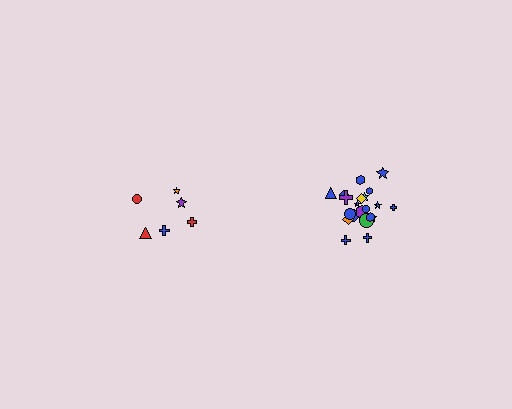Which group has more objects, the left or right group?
The right group.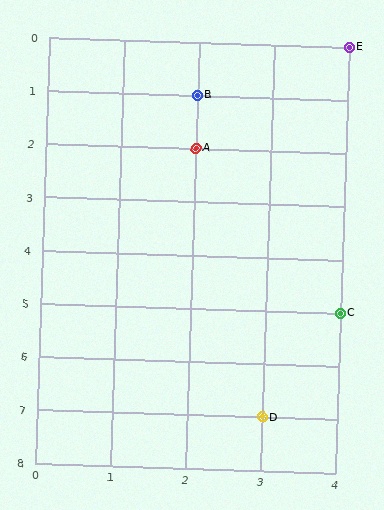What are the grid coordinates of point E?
Point E is at grid coordinates (4, 0).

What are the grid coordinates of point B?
Point B is at grid coordinates (2, 1).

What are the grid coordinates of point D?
Point D is at grid coordinates (3, 7).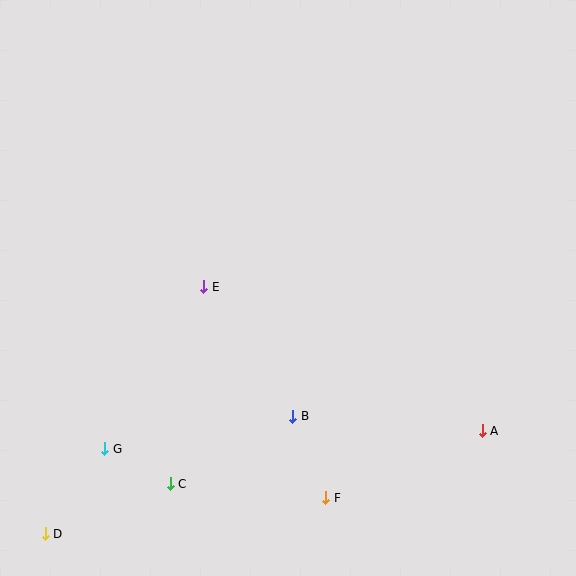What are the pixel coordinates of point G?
Point G is at (105, 449).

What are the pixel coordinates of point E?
Point E is at (204, 287).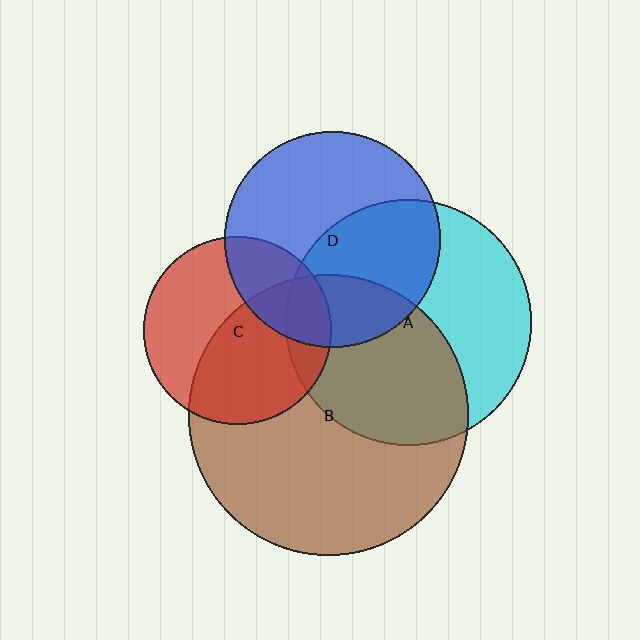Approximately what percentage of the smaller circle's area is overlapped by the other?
Approximately 50%.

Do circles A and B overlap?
Yes.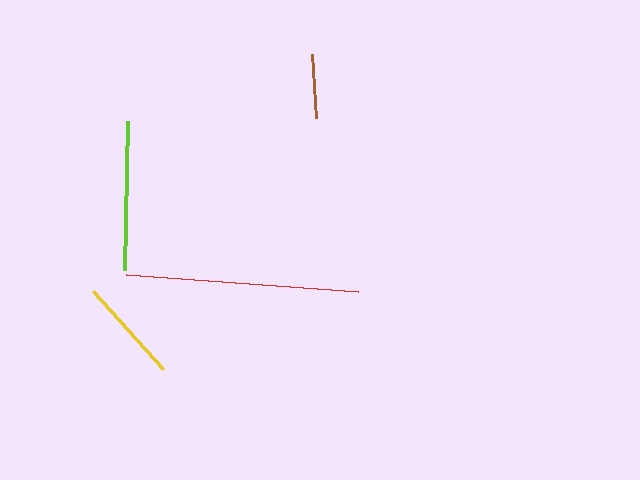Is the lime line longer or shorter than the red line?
The red line is longer than the lime line.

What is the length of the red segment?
The red segment is approximately 232 pixels long.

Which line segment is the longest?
The red line is the longest at approximately 232 pixels.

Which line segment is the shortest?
The brown line is the shortest at approximately 64 pixels.